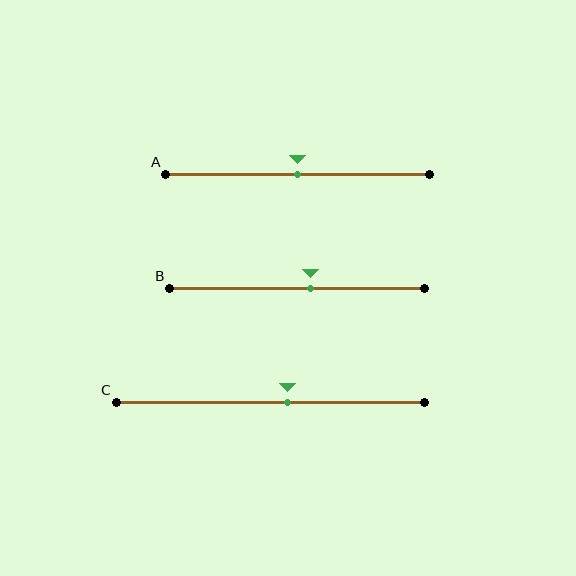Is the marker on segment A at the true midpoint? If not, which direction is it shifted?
Yes, the marker on segment A is at the true midpoint.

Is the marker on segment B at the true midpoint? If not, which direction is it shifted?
No, the marker on segment B is shifted to the right by about 5% of the segment length.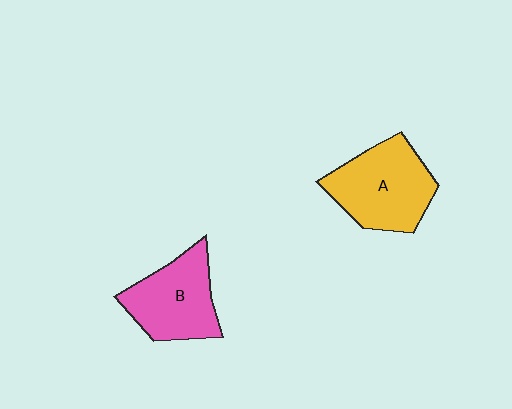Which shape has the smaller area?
Shape B (pink).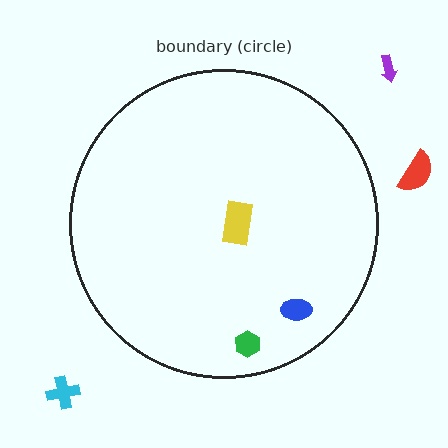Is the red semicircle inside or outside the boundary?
Outside.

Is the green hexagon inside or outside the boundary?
Inside.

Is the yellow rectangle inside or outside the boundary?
Inside.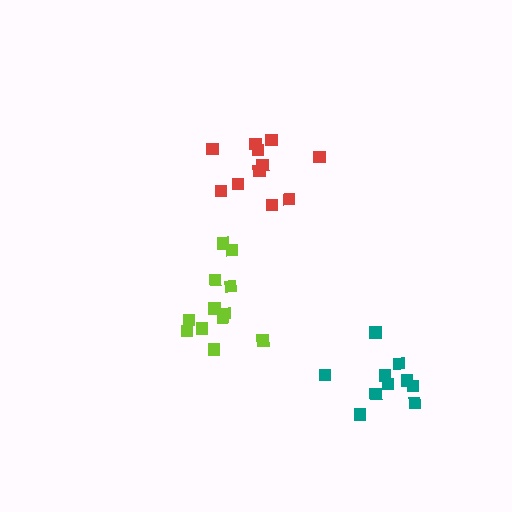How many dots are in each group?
Group 1: 12 dots, Group 2: 10 dots, Group 3: 11 dots (33 total).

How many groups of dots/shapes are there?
There are 3 groups.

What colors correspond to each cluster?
The clusters are colored: lime, teal, red.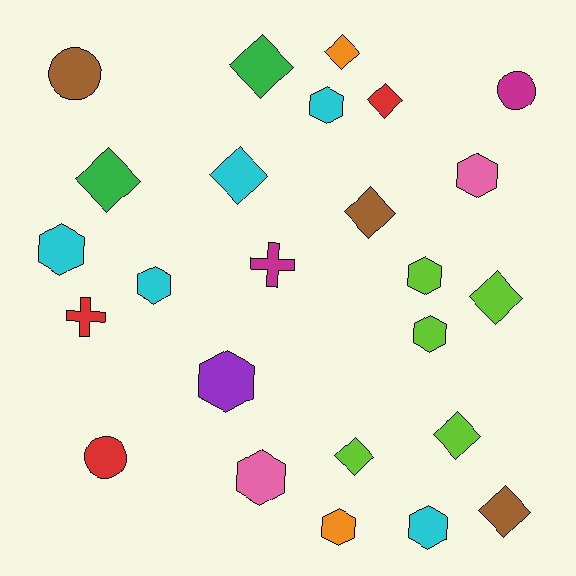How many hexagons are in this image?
There are 10 hexagons.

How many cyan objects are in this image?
There are 5 cyan objects.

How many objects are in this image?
There are 25 objects.